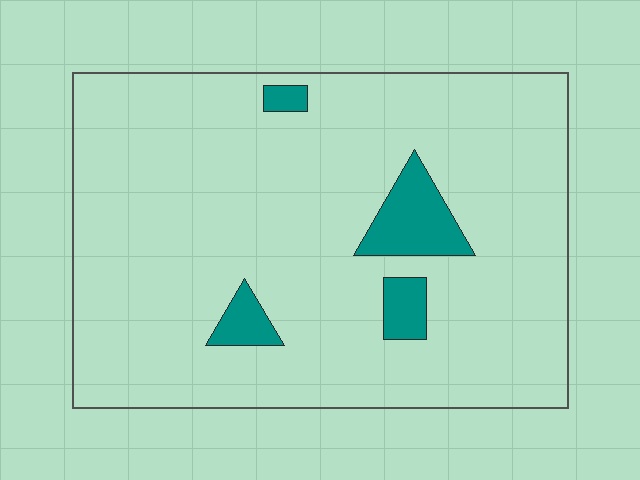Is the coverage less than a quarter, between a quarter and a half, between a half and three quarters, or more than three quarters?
Less than a quarter.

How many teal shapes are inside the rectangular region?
4.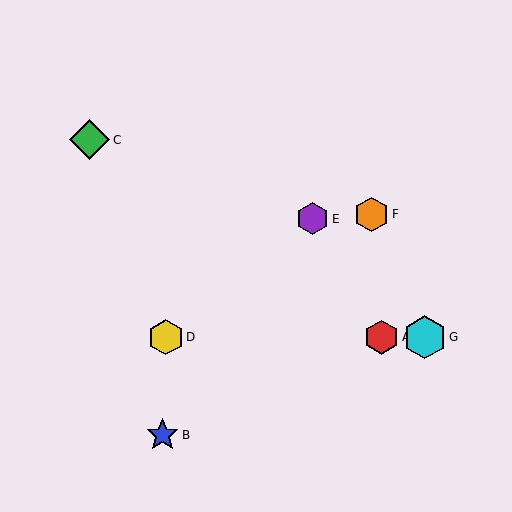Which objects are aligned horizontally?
Objects A, D, G are aligned horizontally.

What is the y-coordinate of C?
Object C is at y≈140.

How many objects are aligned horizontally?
3 objects (A, D, G) are aligned horizontally.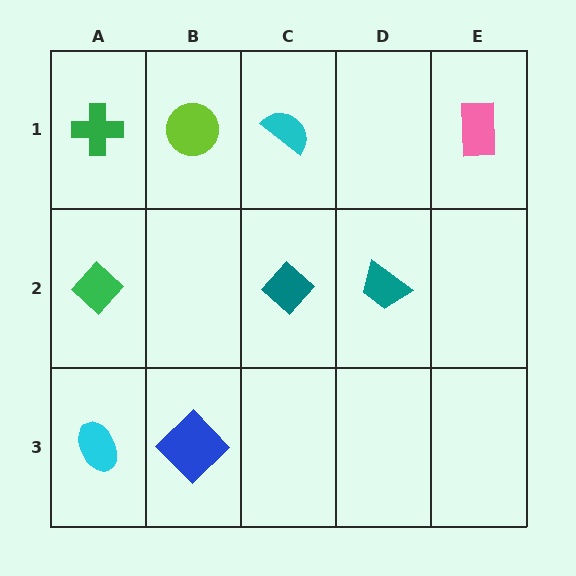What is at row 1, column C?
A cyan semicircle.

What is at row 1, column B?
A lime circle.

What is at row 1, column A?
A green cross.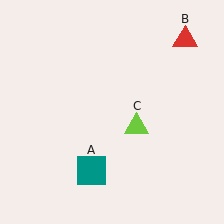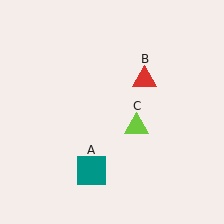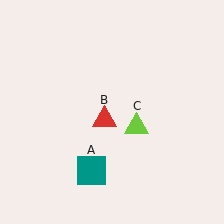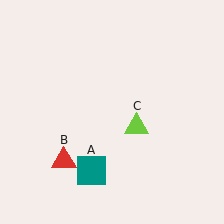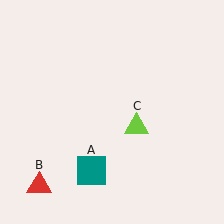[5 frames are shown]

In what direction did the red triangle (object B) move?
The red triangle (object B) moved down and to the left.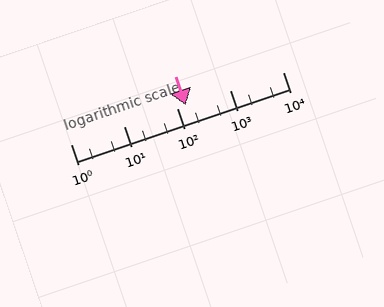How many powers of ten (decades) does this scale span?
The scale spans 4 decades, from 1 to 10000.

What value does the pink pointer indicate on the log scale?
The pointer indicates approximately 150.